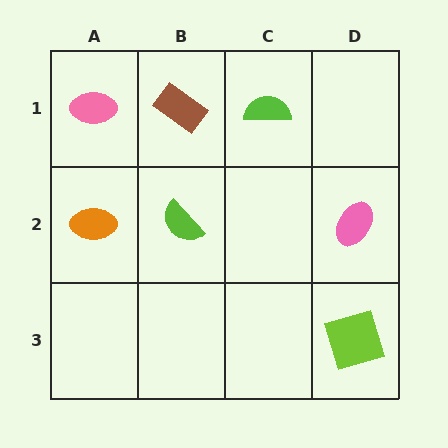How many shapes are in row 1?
3 shapes.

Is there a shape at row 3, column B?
No, that cell is empty.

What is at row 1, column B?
A brown rectangle.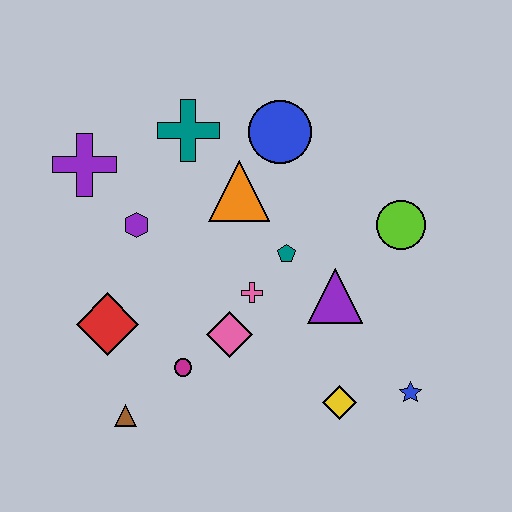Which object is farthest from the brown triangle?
The lime circle is farthest from the brown triangle.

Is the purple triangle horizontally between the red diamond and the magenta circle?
No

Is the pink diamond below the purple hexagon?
Yes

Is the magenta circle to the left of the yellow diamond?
Yes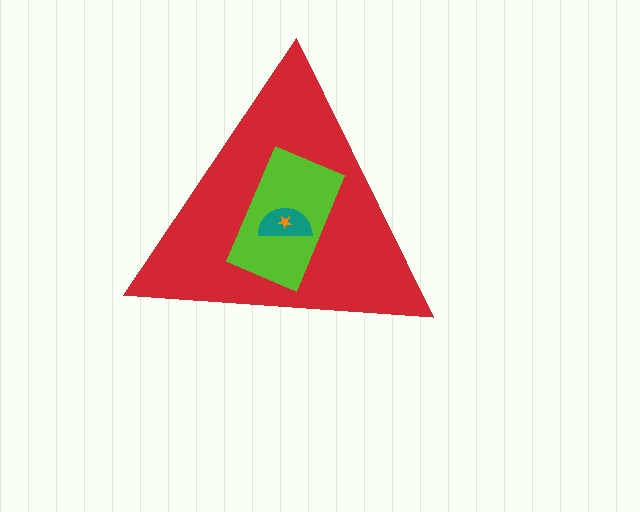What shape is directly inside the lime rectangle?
The teal semicircle.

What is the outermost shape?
The red triangle.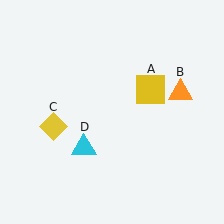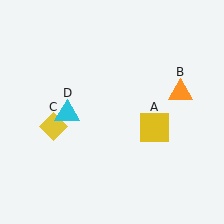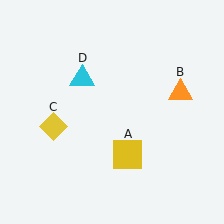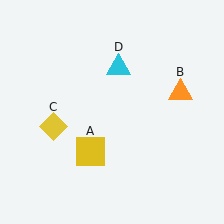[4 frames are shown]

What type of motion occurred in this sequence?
The yellow square (object A), cyan triangle (object D) rotated clockwise around the center of the scene.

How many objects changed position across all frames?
2 objects changed position: yellow square (object A), cyan triangle (object D).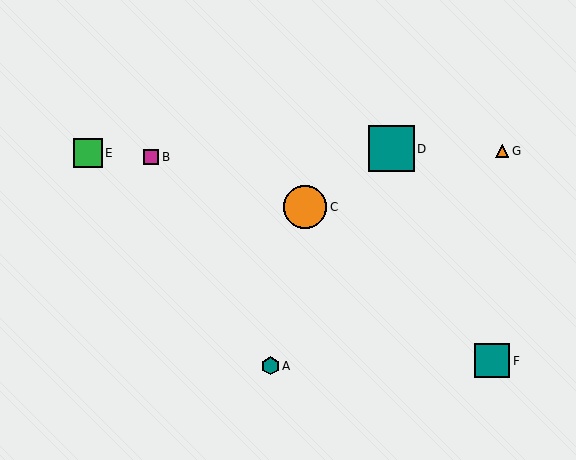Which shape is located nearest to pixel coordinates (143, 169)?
The magenta square (labeled B) at (151, 157) is nearest to that location.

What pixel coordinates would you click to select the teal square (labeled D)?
Click at (391, 149) to select the teal square D.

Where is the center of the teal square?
The center of the teal square is at (391, 149).